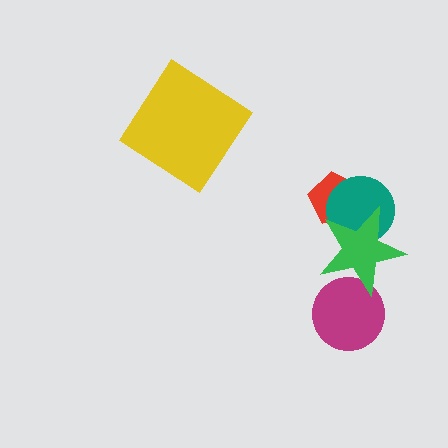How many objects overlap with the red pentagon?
2 objects overlap with the red pentagon.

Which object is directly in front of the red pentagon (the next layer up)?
The teal circle is directly in front of the red pentagon.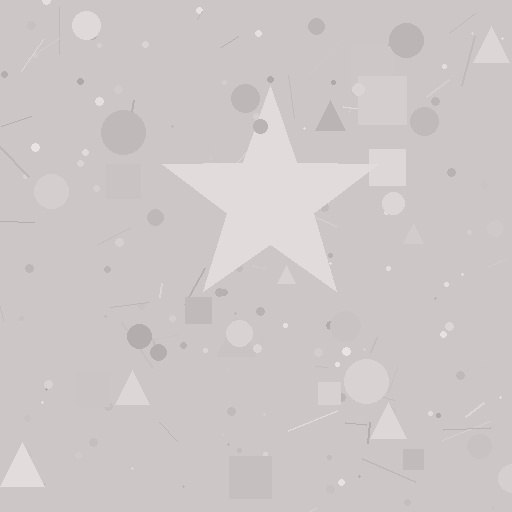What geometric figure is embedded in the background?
A star is embedded in the background.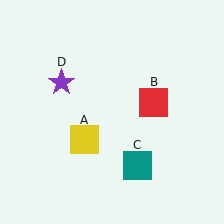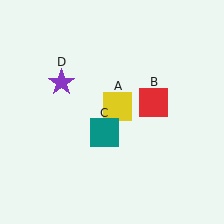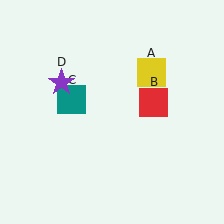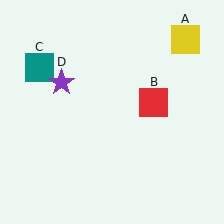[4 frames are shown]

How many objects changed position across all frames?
2 objects changed position: yellow square (object A), teal square (object C).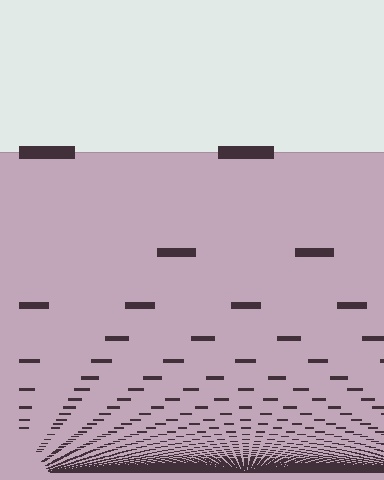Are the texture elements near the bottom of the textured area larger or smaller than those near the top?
Smaller. The gradient is inverted — elements near the bottom are smaller and denser.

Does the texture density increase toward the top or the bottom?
Density increases toward the bottom.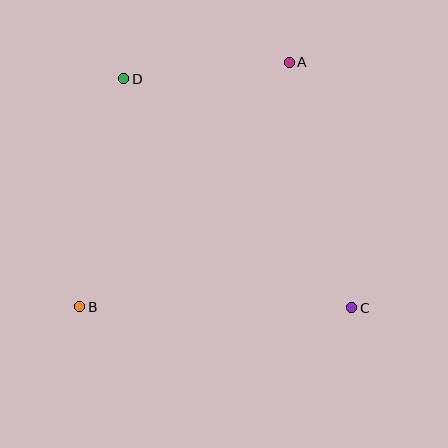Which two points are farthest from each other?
Points C and D are farthest from each other.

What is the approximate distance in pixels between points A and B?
The distance between A and B is approximately 322 pixels.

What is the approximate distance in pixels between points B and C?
The distance between B and C is approximately 272 pixels.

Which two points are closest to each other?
Points A and D are closest to each other.